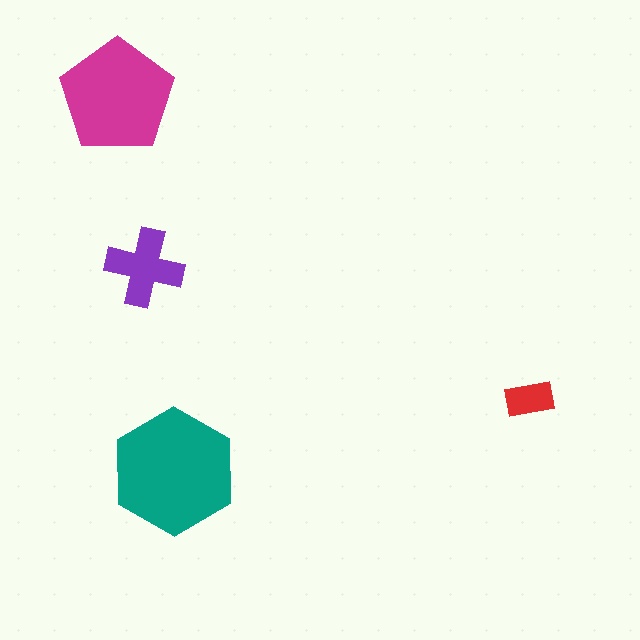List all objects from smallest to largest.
The red rectangle, the purple cross, the magenta pentagon, the teal hexagon.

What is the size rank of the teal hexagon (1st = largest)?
1st.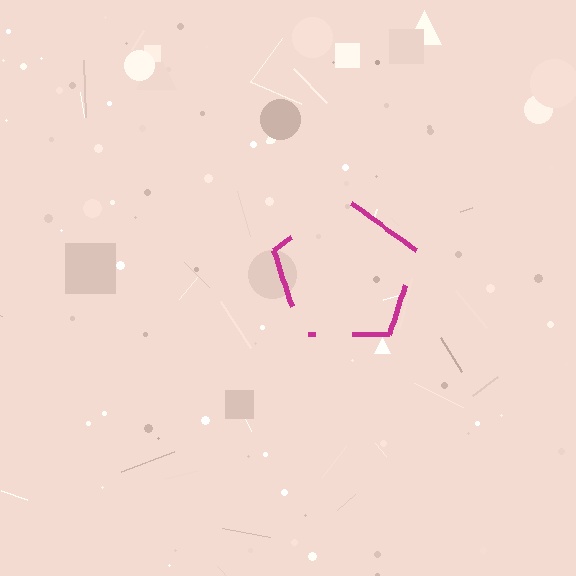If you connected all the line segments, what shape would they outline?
They would outline a pentagon.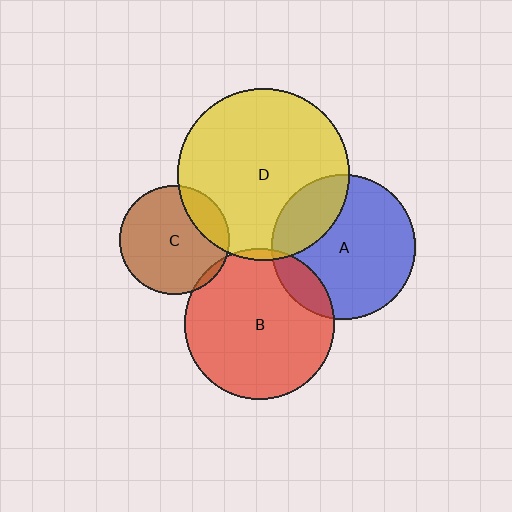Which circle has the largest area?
Circle D (yellow).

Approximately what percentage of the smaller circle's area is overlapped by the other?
Approximately 5%.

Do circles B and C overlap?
Yes.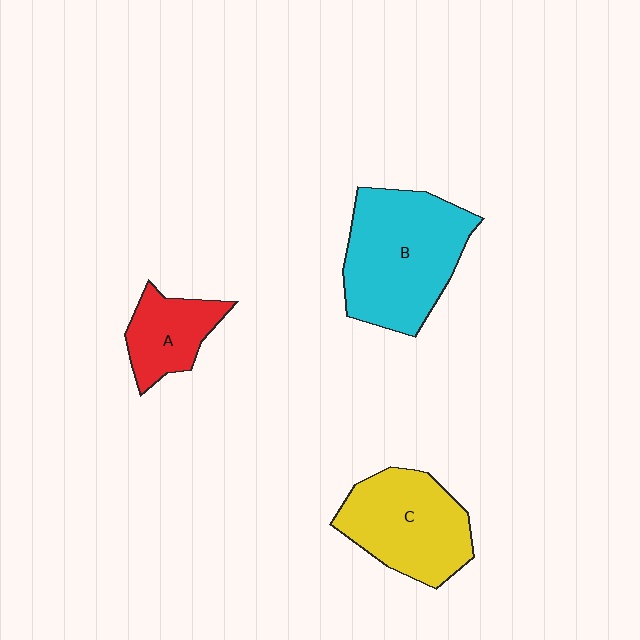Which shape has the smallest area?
Shape A (red).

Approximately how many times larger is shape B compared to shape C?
Approximately 1.3 times.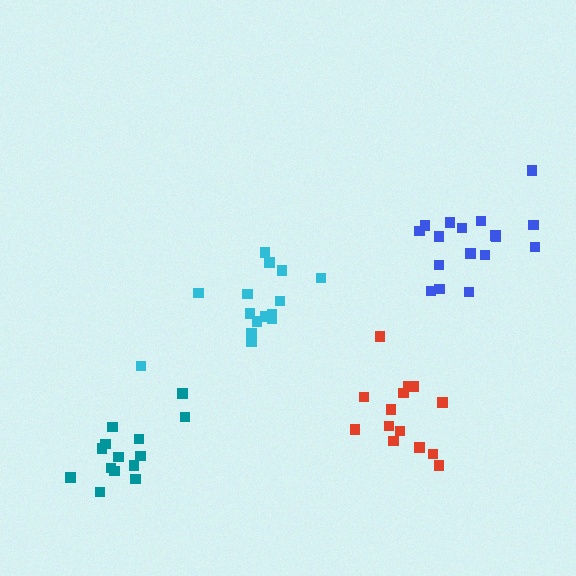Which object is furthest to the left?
The teal cluster is leftmost.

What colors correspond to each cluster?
The clusters are colored: red, blue, cyan, teal.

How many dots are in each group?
Group 1: 14 dots, Group 2: 17 dots, Group 3: 15 dots, Group 4: 14 dots (60 total).